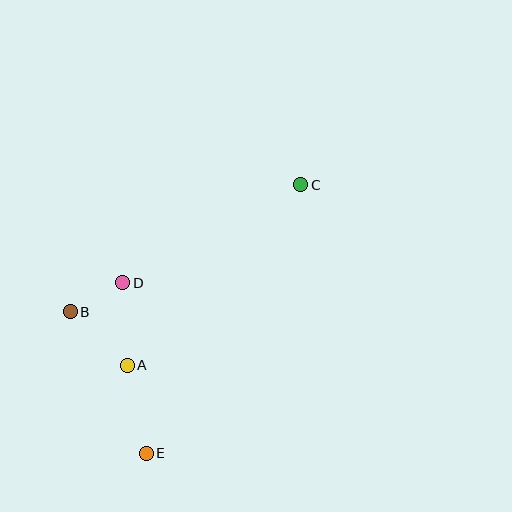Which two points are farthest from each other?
Points C and E are farthest from each other.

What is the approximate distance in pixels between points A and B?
The distance between A and B is approximately 78 pixels.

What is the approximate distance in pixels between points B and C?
The distance between B and C is approximately 263 pixels.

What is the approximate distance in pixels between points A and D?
The distance between A and D is approximately 82 pixels.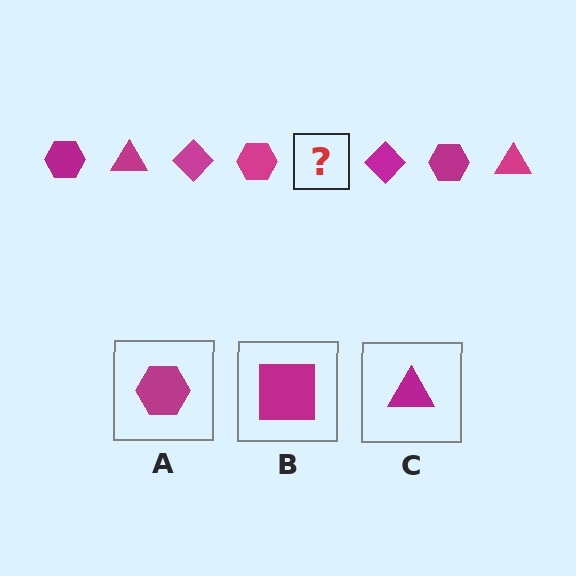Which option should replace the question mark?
Option C.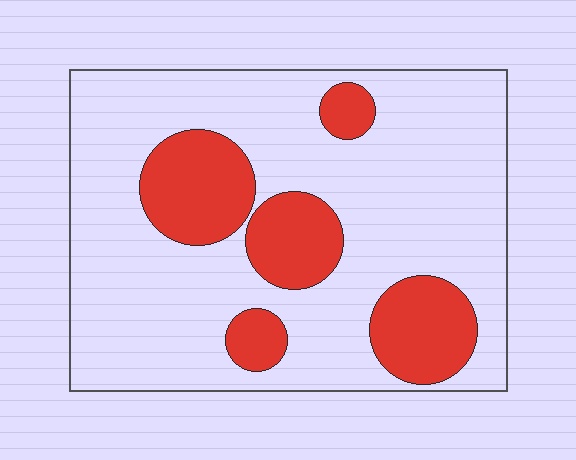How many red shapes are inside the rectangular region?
5.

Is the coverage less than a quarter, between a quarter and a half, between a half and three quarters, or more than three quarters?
Less than a quarter.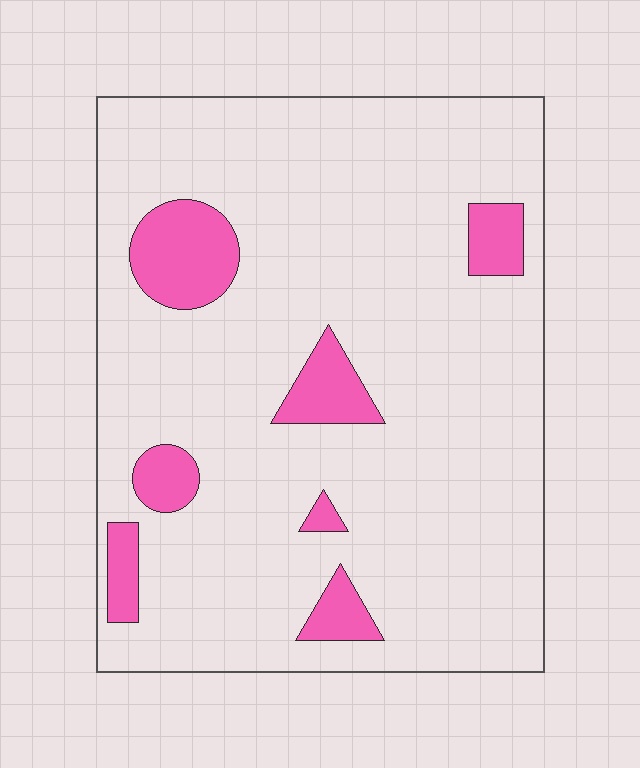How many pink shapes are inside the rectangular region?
7.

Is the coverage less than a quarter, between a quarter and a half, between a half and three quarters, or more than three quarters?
Less than a quarter.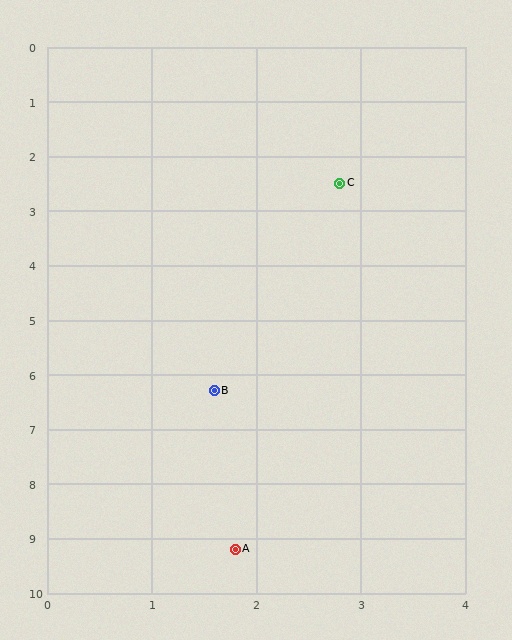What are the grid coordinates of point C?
Point C is at approximately (2.8, 2.5).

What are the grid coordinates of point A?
Point A is at approximately (1.8, 9.2).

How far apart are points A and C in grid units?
Points A and C are about 6.8 grid units apart.